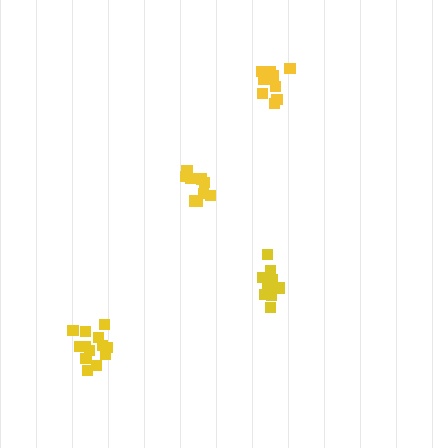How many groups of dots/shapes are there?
There are 4 groups.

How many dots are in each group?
Group 1: 11 dots, Group 2: 9 dots, Group 3: 10 dots, Group 4: 13 dots (43 total).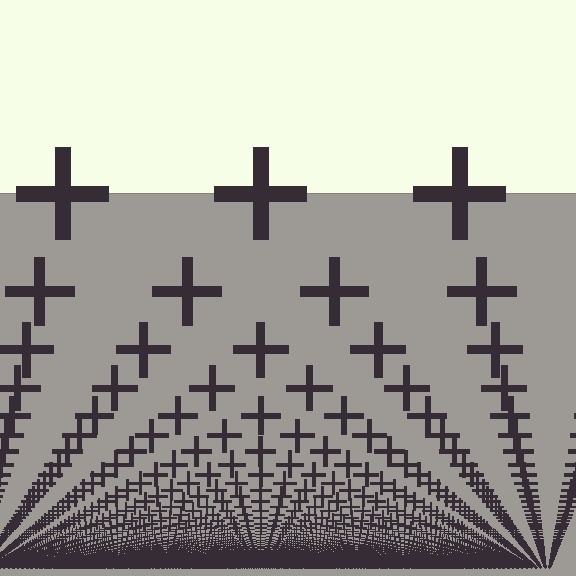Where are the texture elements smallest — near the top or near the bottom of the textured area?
Near the bottom.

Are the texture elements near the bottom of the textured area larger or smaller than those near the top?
Smaller. The gradient is inverted — elements near the bottom are smaller and denser.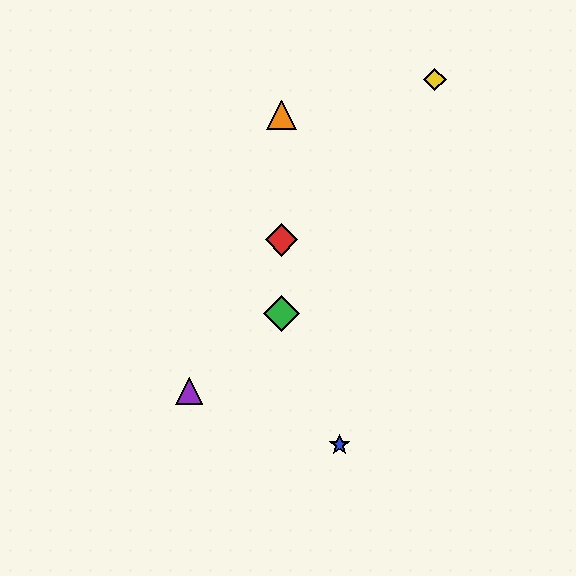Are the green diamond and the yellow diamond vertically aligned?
No, the green diamond is at x≈282 and the yellow diamond is at x≈435.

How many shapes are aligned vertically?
3 shapes (the red diamond, the green diamond, the orange triangle) are aligned vertically.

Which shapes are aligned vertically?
The red diamond, the green diamond, the orange triangle are aligned vertically.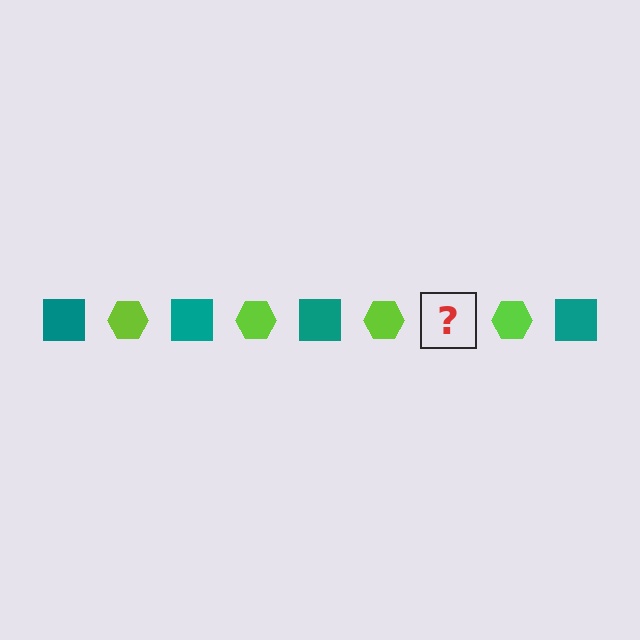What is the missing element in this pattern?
The missing element is a teal square.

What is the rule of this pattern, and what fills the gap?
The rule is that the pattern alternates between teal square and lime hexagon. The gap should be filled with a teal square.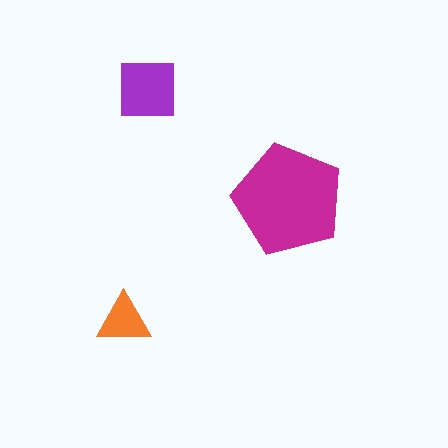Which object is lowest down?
The orange triangle is bottommost.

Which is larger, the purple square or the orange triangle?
The purple square.